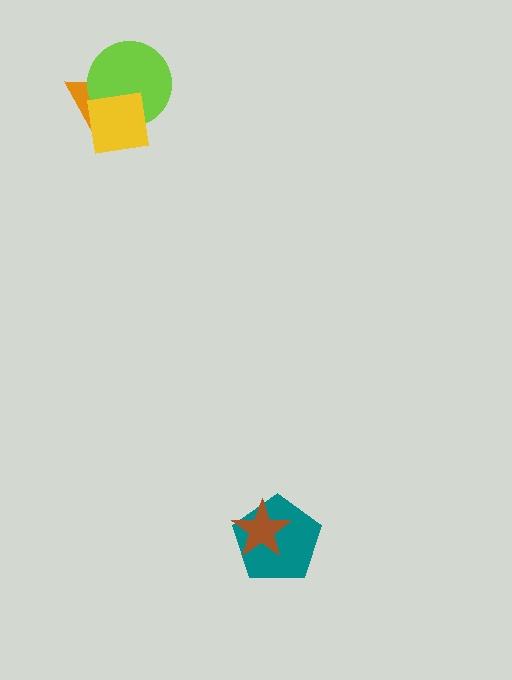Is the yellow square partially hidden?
No, no other shape covers it.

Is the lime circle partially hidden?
Yes, it is partially covered by another shape.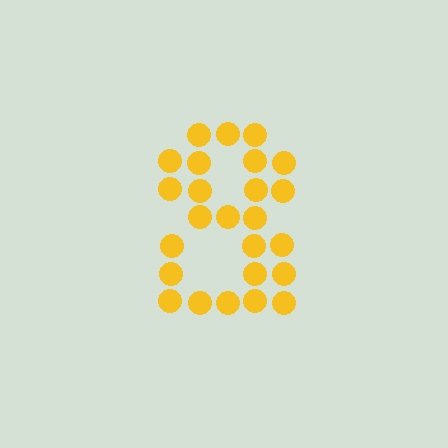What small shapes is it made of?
It is made of small circles.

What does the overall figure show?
The overall figure shows the digit 8.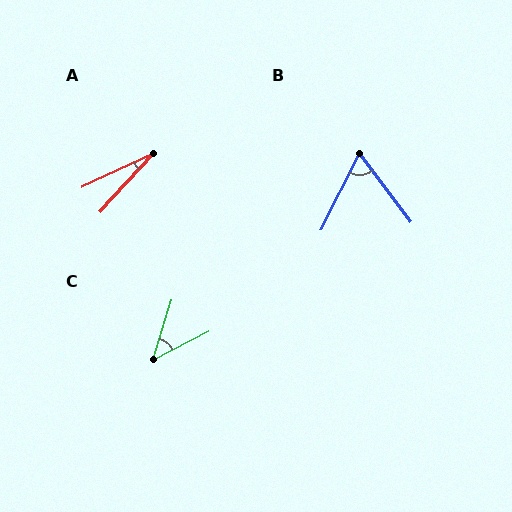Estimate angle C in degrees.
Approximately 45 degrees.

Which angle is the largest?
B, at approximately 64 degrees.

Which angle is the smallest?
A, at approximately 23 degrees.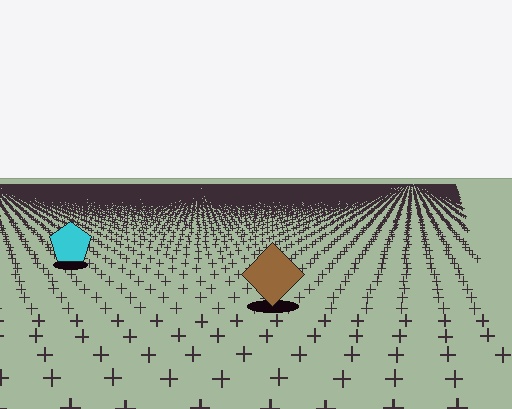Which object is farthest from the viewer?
The cyan pentagon is farthest from the viewer. It appears smaller and the ground texture around it is denser.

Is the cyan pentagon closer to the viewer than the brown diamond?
No. The brown diamond is closer — you can tell from the texture gradient: the ground texture is coarser near it.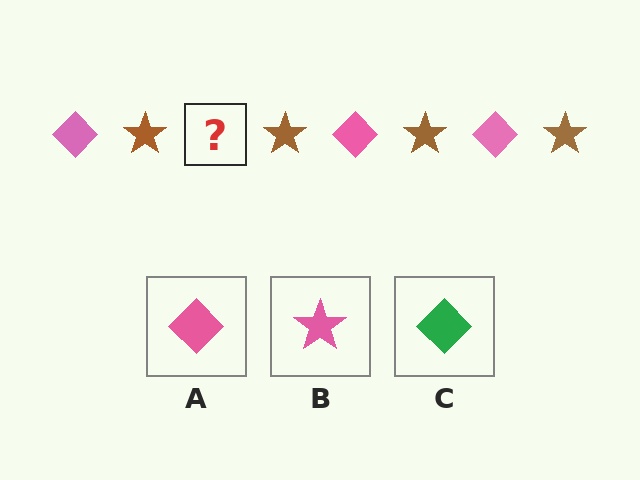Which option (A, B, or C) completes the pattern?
A.